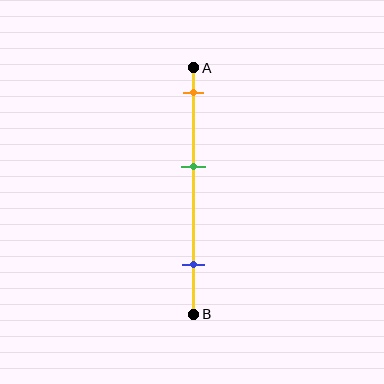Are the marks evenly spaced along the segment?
Yes, the marks are approximately evenly spaced.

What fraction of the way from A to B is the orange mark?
The orange mark is approximately 10% (0.1) of the way from A to B.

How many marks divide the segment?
There are 3 marks dividing the segment.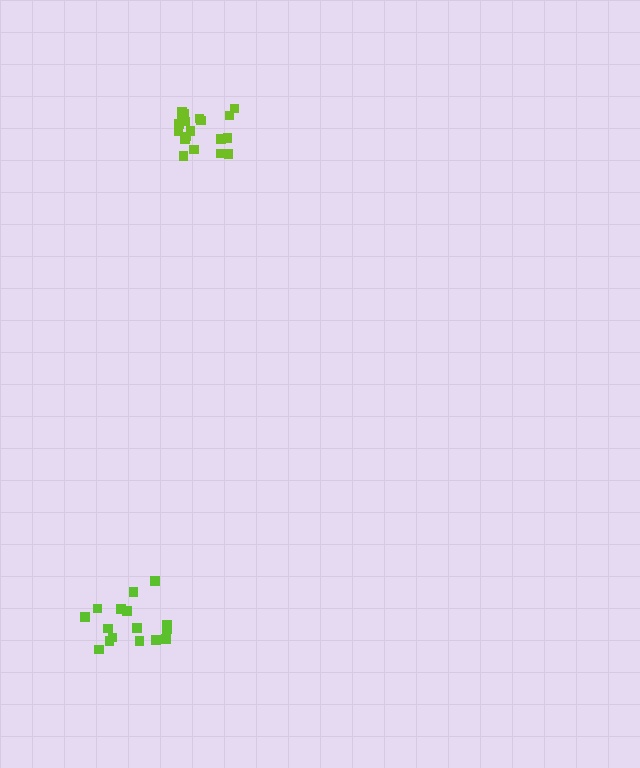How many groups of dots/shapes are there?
There are 2 groups.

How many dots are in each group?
Group 1: 16 dots, Group 2: 19 dots (35 total).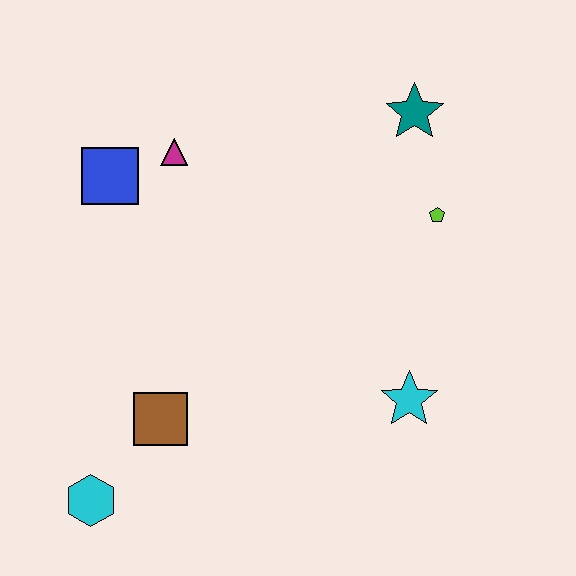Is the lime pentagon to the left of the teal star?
No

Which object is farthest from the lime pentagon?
The cyan hexagon is farthest from the lime pentagon.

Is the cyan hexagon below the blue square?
Yes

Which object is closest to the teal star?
The lime pentagon is closest to the teal star.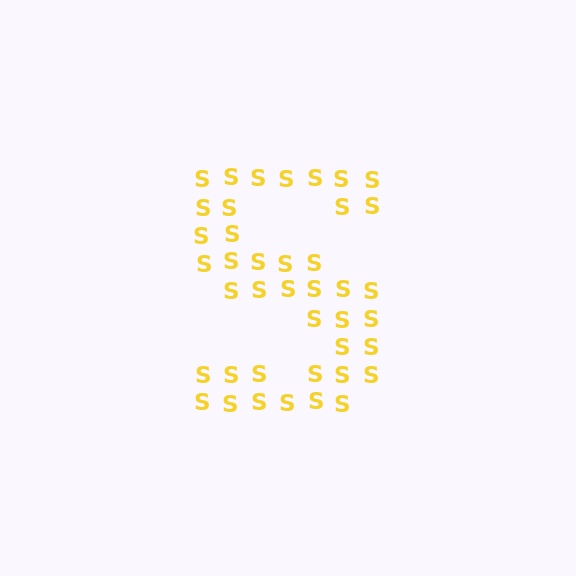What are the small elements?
The small elements are letter S's.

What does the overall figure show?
The overall figure shows the letter S.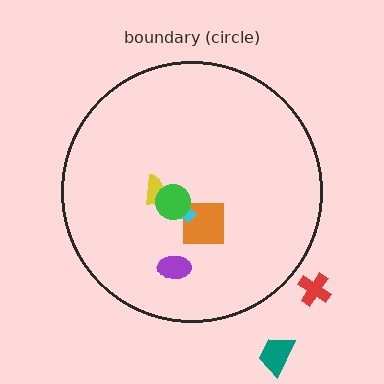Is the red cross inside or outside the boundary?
Outside.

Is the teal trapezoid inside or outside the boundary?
Outside.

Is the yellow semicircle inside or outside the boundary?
Inside.